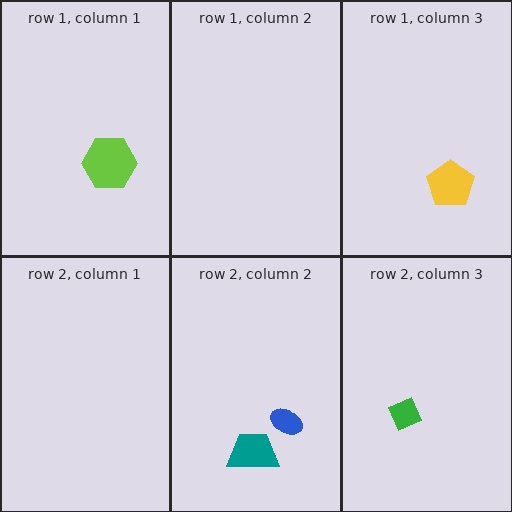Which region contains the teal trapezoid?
The row 2, column 2 region.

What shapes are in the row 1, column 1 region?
The lime hexagon.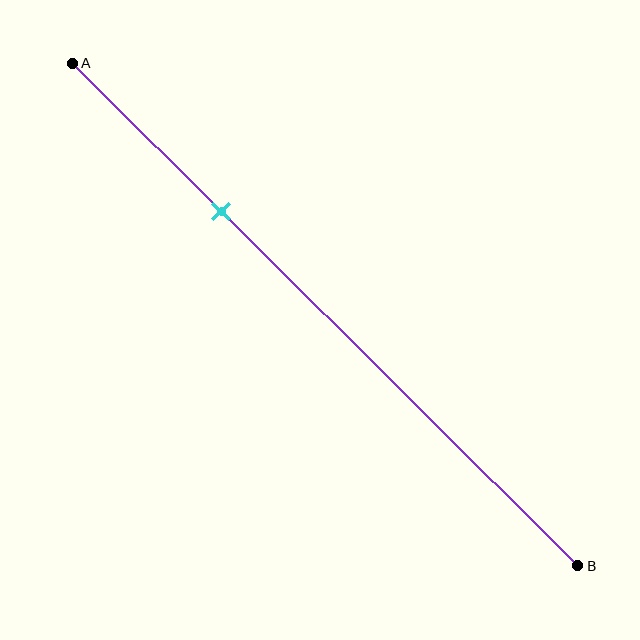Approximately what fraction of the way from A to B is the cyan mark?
The cyan mark is approximately 30% of the way from A to B.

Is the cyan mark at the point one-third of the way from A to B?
No, the mark is at about 30% from A, not at the 33% one-third point.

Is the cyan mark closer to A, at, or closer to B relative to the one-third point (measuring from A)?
The cyan mark is closer to point A than the one-third point of segment AB.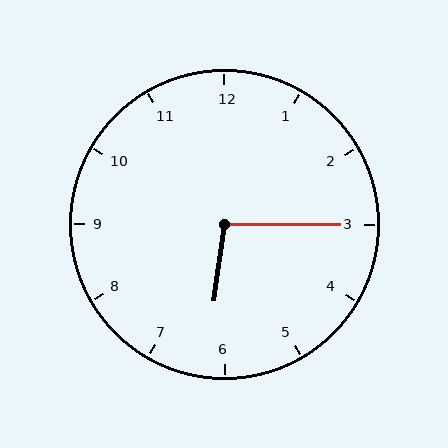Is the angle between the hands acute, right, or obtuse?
It is obtuse.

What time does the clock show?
6:15.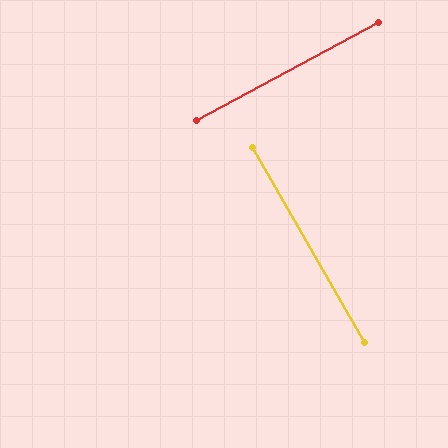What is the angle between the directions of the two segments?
Approximately 88 degrees.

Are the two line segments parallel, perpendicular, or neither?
Perpendicular — they meet at approximately 88°.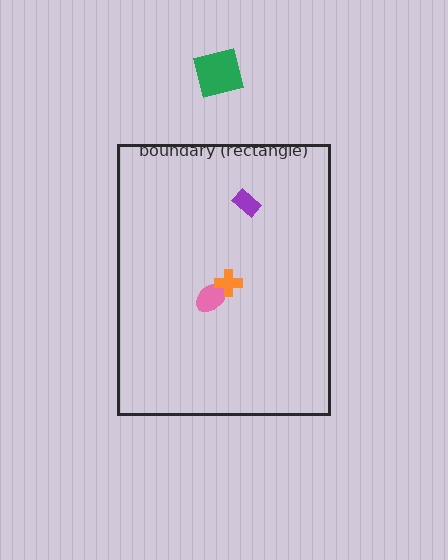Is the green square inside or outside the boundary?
Outside.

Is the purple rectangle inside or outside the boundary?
Inside.